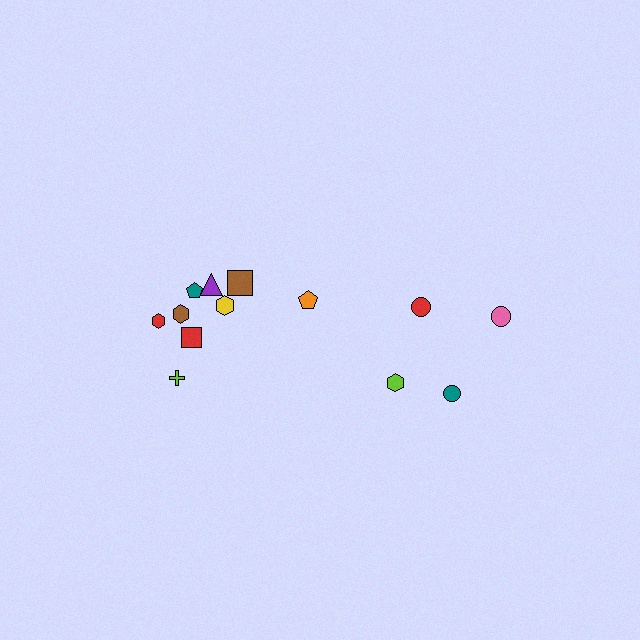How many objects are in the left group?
There are 8 objects.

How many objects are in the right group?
There are 5 objects.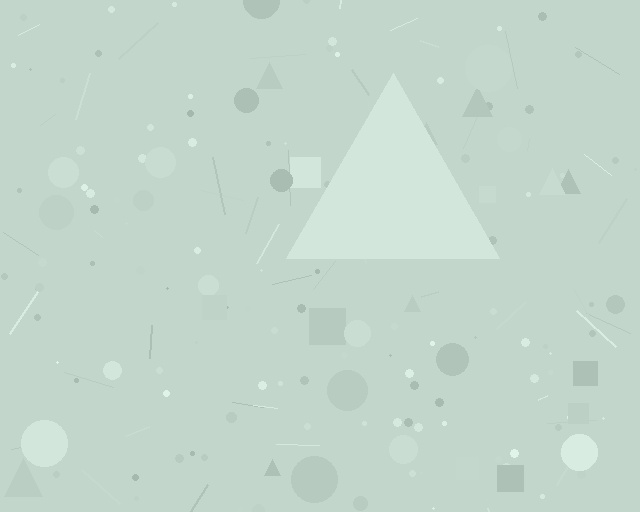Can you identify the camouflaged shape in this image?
The camouflaged shape is a triangle.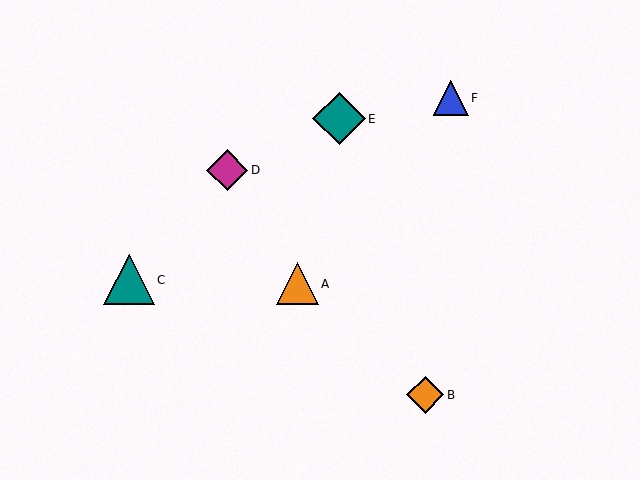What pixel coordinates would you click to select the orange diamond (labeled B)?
Click at (425, 395) to select the orange diamond B.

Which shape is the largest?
The teal diamond (labeled E) is the largest.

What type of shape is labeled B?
Shape B is an orange diamond.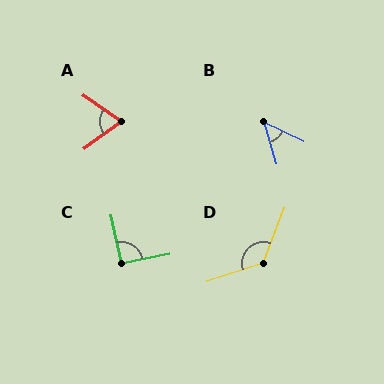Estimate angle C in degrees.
Approximately 90 degrees.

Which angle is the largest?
D, at approximately 129 degrees.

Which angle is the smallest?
B, at approximately 48 degrees.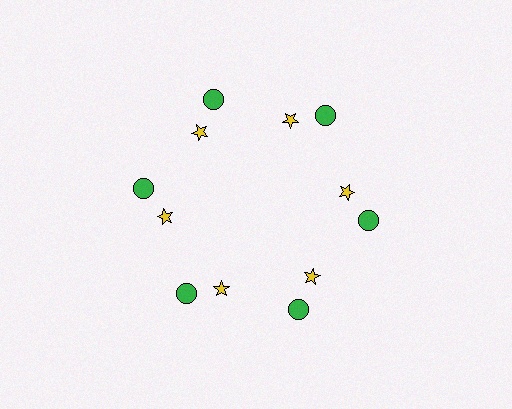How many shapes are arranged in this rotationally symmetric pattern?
There are 12 shapes, arranged in 6 groups of 2.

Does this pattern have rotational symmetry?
Yes, this pattern has 6-fold rotational symmetry. It looks the same after rotating 60 degrees around the center.